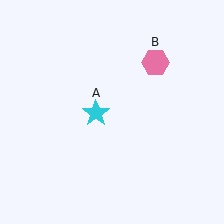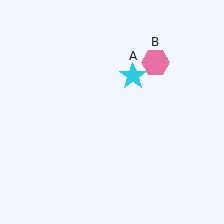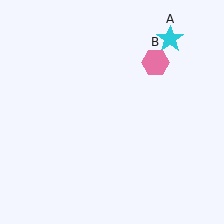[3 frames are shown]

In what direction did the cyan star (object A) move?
The cyan star (object A) moved up and to the right.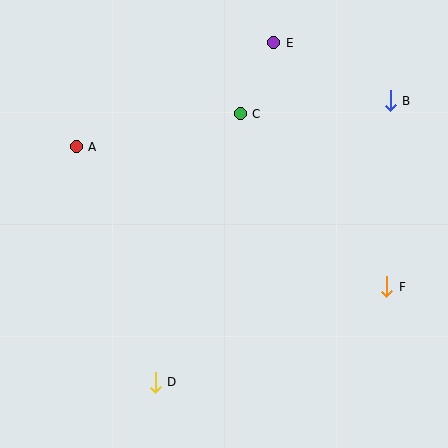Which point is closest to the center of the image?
Point C at (240, 114) is closest to the center.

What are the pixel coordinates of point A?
Point A is at (76, 147).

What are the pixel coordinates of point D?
Point D is at (155, 382).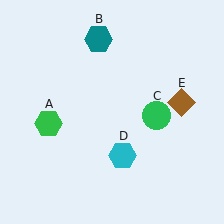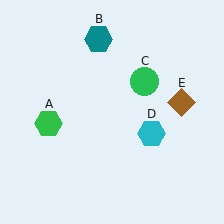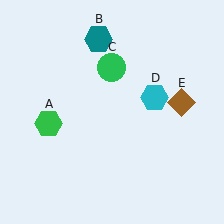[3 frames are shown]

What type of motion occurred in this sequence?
The green circle (object C), cyan hexagon (object D) rotated counterclockwise around the center of the scene.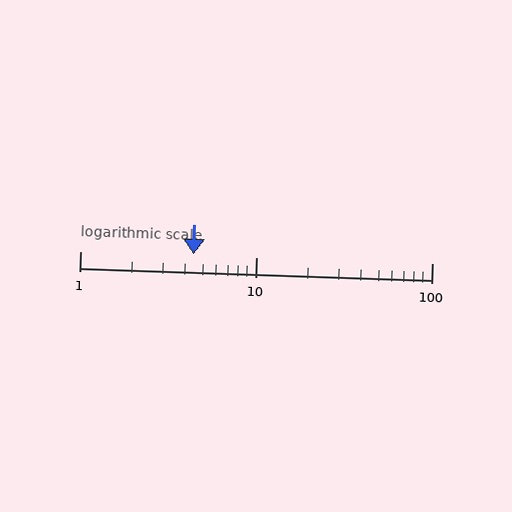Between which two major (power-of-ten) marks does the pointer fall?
The pointer is between 1 and 10.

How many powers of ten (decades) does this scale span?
The scale spans 2 decades, from 1 to 100.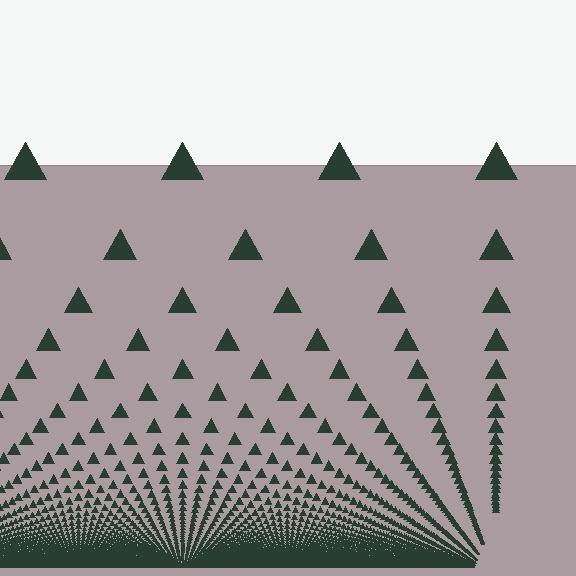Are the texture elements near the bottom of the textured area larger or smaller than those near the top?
Smaller. The gradient is inverted — elements near the bottom are smaller and denser.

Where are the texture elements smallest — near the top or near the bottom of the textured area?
Near the bottom.